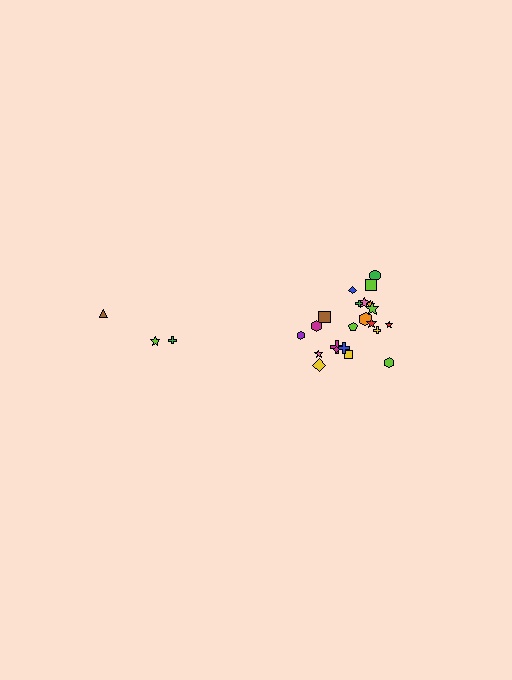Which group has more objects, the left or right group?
The right group.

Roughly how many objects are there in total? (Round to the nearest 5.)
Roughly 25 objects in total.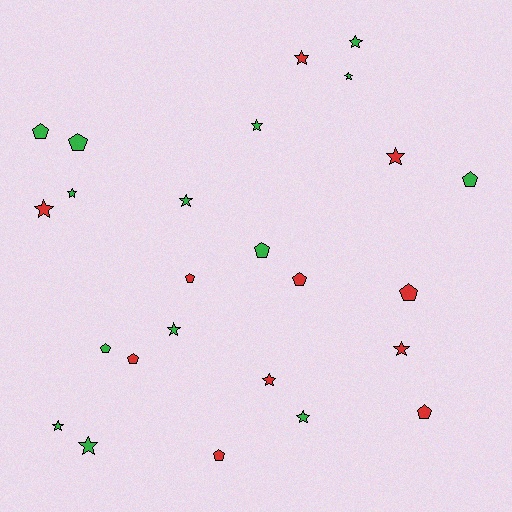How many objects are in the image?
There are 25 objects.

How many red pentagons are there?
There are 6 red pentagons.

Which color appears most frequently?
Green, with 14 objects.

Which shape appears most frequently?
Star, with 14 objects.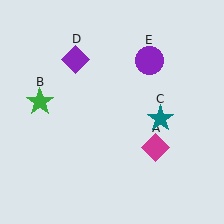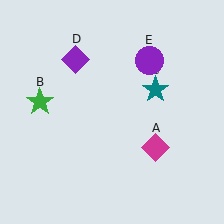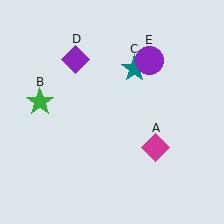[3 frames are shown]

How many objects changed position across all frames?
1 object changed position: teal star (object C).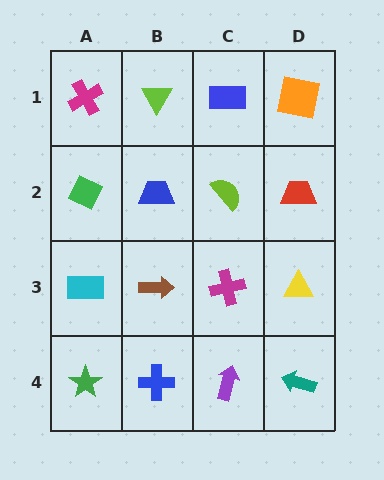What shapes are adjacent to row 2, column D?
An orange square (row 1, column D), a yellow triangle (row 3, column D), a lime semicircle (row 2, column C).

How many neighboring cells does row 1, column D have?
2.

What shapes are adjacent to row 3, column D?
A red trapezoid (row 2, column D), a teal arrow (row 4, column D), a magenta cross (row 3, column C).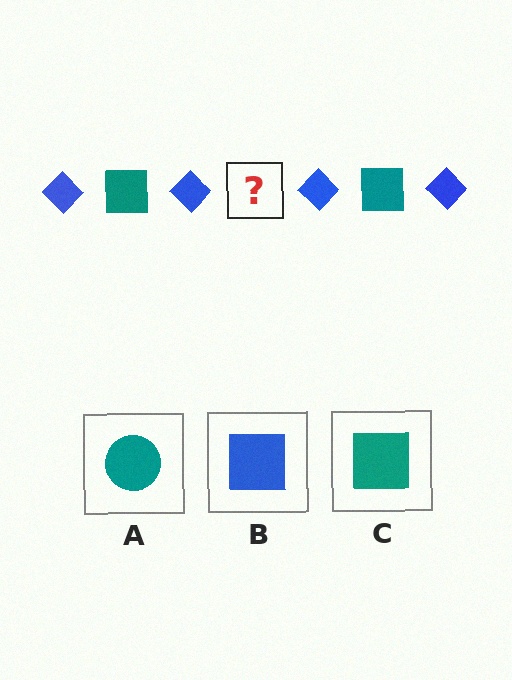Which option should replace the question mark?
Option C.